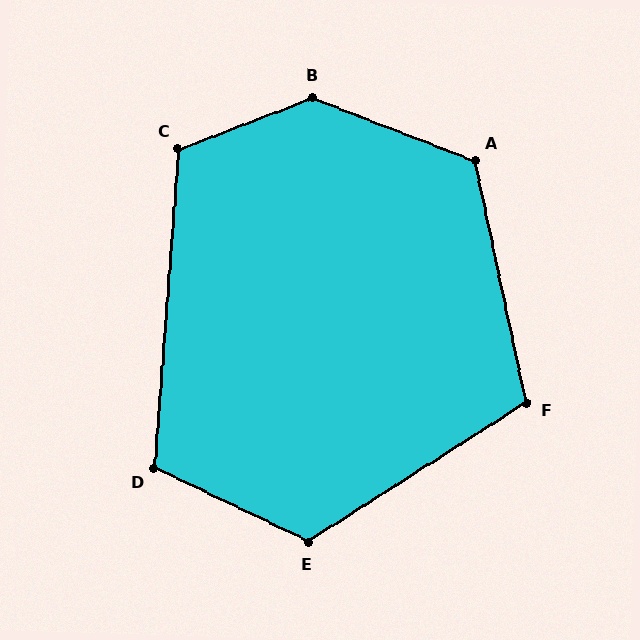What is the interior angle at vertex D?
Approximately 111 degrees (obtuse).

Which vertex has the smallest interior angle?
F, at approximately 111 degrees.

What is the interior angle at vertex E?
Approximately 122 degrees (obtuse).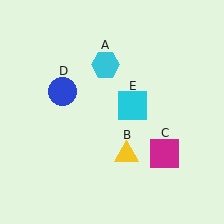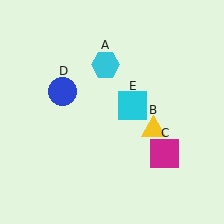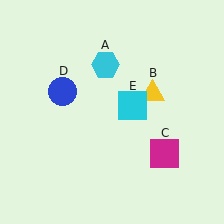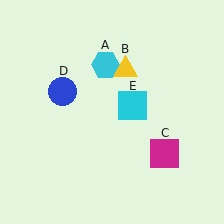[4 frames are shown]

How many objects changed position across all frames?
1 object changed position: yellow triangle (object B).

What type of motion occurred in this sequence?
The yellow triangle (object B) rotated counterclockwise around the center of the scene.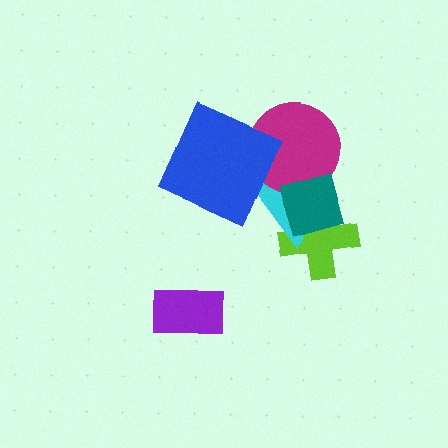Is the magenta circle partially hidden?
Yes, it is partially covered by another shape.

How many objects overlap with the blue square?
2 objects overlap with the blue square.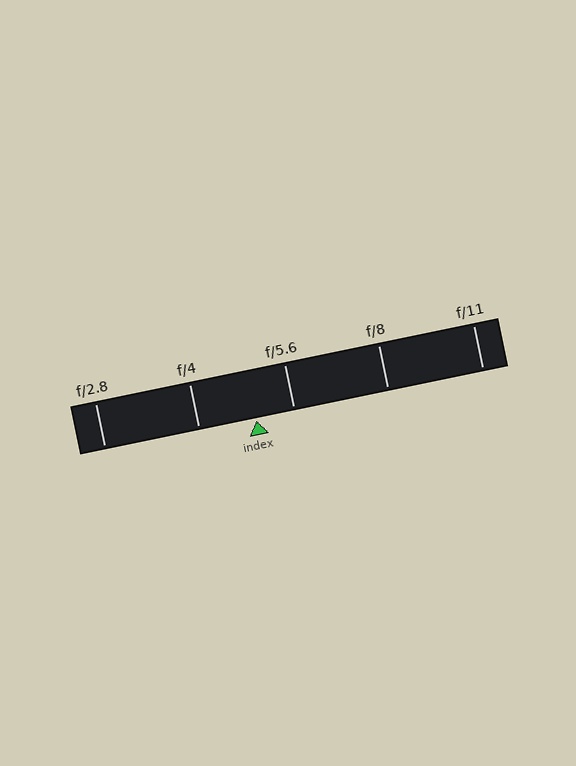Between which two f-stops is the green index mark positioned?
The index mark is between f/4 and f/5.6.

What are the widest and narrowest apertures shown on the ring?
The widest aperture shown is f/2.8 and the narrowest is f/11.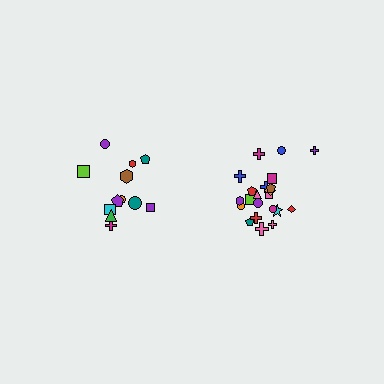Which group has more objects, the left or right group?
The right group.